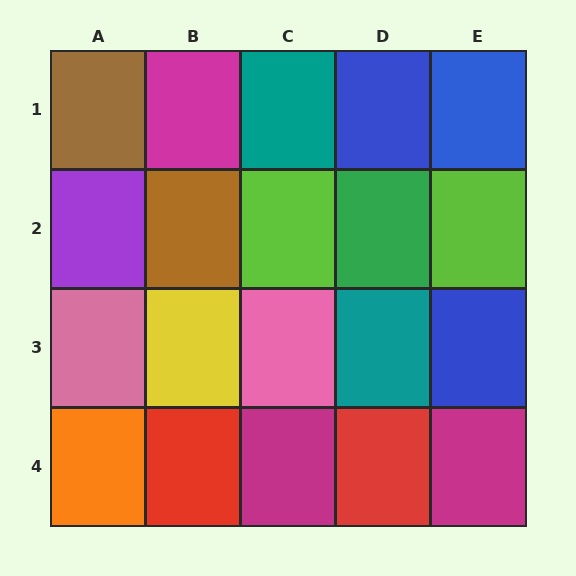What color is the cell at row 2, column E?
Lime.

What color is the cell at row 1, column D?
Blue.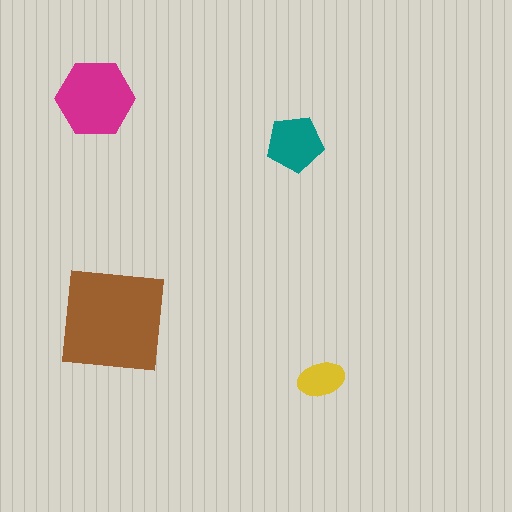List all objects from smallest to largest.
The yellow ellipse, the teal pentagon, the magenta hexagon, the brown square.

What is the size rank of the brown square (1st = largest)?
1st.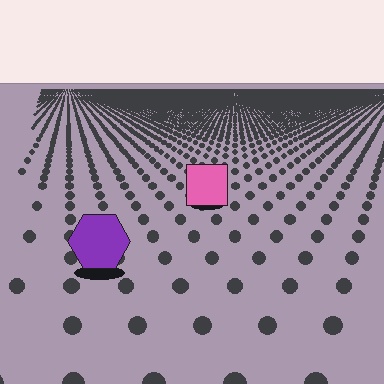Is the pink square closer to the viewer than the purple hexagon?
No. The purple hexagon is closer — you can tell from the texture gradient: the ground texture is coarser near it.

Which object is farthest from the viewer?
The pink square is farthest from the viewer. It appears smaller and the ground texture around it is denser.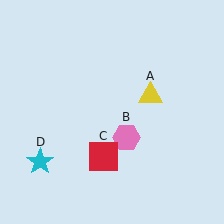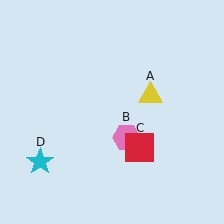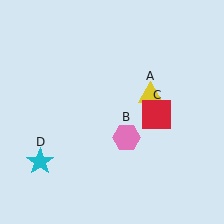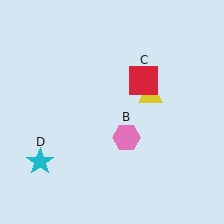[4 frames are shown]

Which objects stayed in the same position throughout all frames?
Yellow triangle (object A) and pink hexagon (object B) and cyan star (object D) remained stationary.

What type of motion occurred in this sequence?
The red square (object C) rotated counterclockwise around the center of the scene.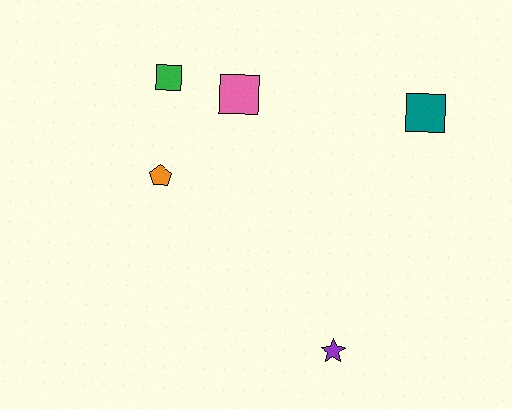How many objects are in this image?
There are 5 objects.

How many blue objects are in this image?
There are no blue objects.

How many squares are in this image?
There are 3 squares.